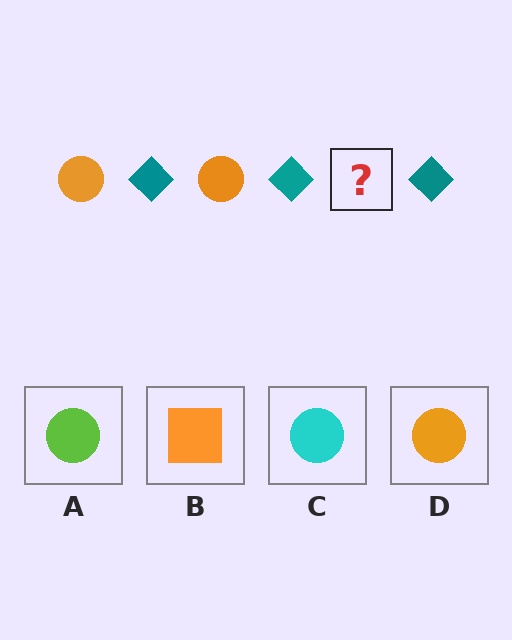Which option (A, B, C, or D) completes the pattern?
D.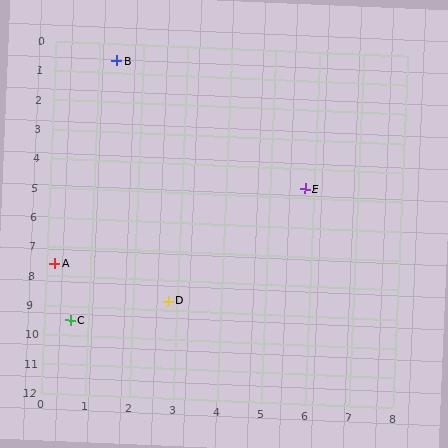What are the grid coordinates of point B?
Point B is at approximately (1.4, 0.6).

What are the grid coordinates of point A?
Point A is at approximately (0.2, 7.6).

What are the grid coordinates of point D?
Point D is at approximately (2.8, 8.7).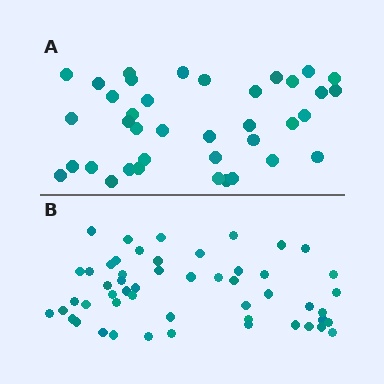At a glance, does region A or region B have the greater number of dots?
Region B (the bottom region) has more dots.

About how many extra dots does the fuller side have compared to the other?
Region B has approximately 15 more dots than region A.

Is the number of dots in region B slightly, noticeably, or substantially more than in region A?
Region B has noticeably more, but not dramatically so. The ratio is roughly 1.4 to 1.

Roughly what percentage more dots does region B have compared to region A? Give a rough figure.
About 35% more.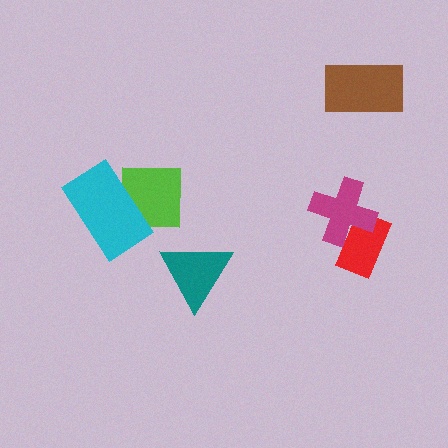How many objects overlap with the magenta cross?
1 object overlaps with the magenta cross.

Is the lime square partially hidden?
Yes, it is partially covered by another shape.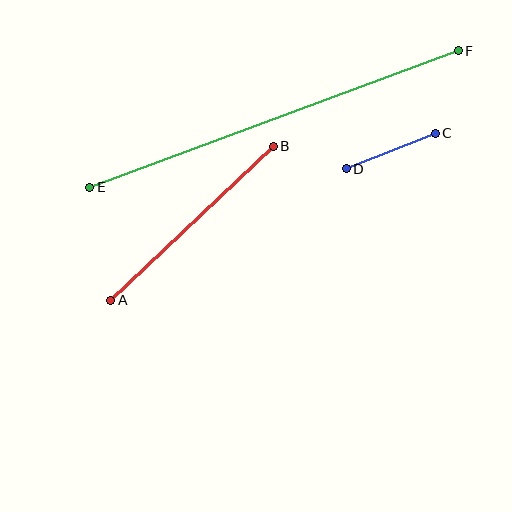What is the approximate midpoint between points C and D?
The midpoint is at approximately (391, 151) pixels.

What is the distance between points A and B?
The distance is approximately 224 pixels.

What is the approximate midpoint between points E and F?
The midpoint is at approximately (274, 119) pixels.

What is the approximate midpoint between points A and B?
The midpoint is at approximately (192, 223) pixels.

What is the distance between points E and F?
The distance is approximately 393 pixels.